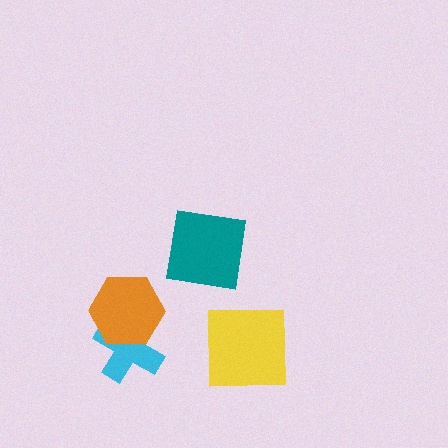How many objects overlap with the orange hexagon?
1 object overlaps with the orange hexagon.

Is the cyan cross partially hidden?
Yes, it is partially covered by another shape.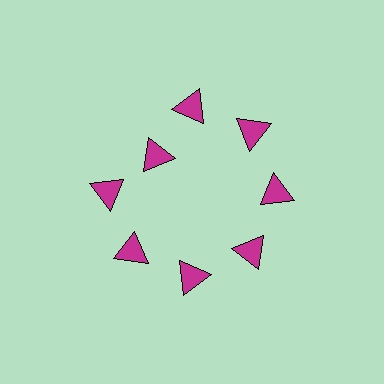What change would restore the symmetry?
The symmetry would be restored by moving it outward, back onto the ring so that all 8 triangles sit at equal angles and equal distance from the center.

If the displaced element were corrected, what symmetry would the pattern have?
It would have 8-fold rotational symmetry — the pattern would map onto itself every 45 degrees.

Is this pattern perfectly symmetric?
No. The 8 magenta triangles are arranged in a ring, but one element near the 10 o'clock position is pulled inward toward the center, breaking the 8-fold rotational symmetry.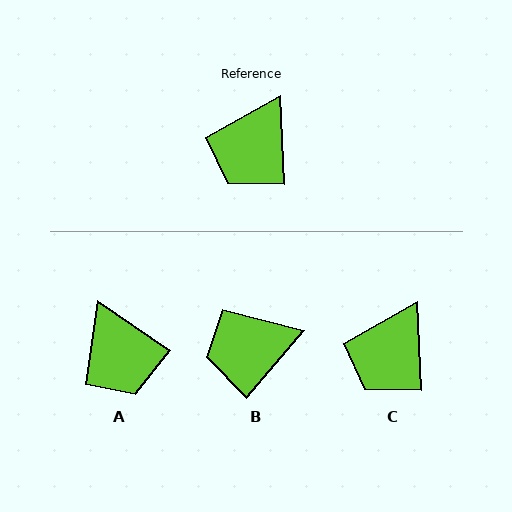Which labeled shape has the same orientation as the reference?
C.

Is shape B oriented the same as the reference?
No, it is off by about 44 degrees.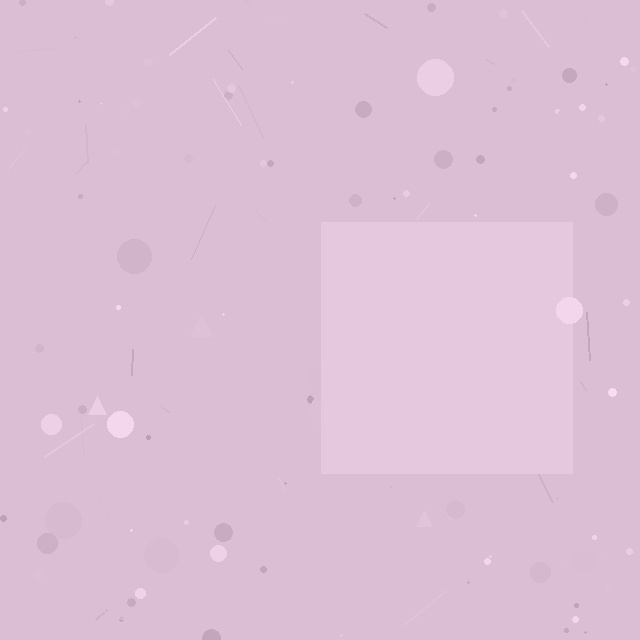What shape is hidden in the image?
A square is hidden in the image.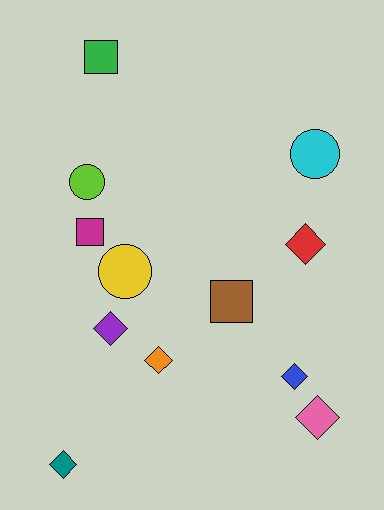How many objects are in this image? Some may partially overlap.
There are 12 objects.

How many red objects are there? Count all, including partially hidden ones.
There is 1 red object.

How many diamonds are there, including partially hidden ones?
There are 6 diamonds.